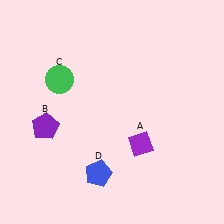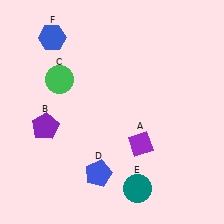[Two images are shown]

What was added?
A teal circle (E), a blue hexagon (F) were added in Image 2.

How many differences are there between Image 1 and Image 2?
There are 2 differences between the two images.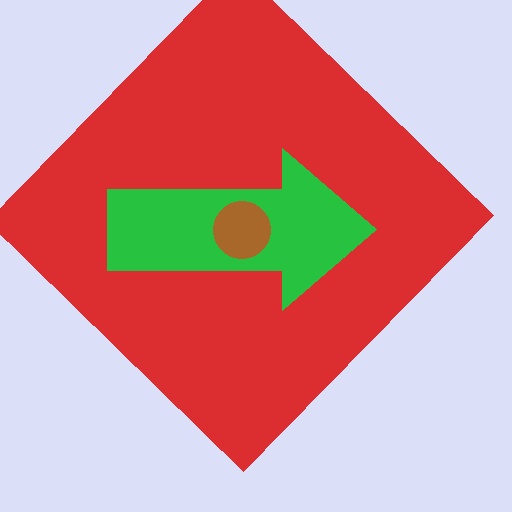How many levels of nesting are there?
3.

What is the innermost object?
The brown circle.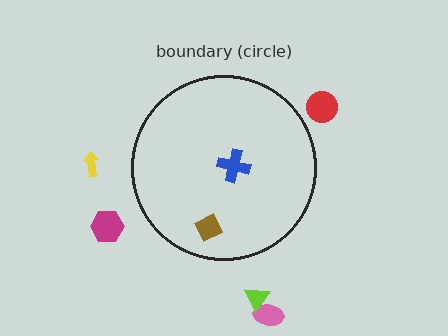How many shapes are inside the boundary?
2 inside, 5 outside.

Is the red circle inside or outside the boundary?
Outside.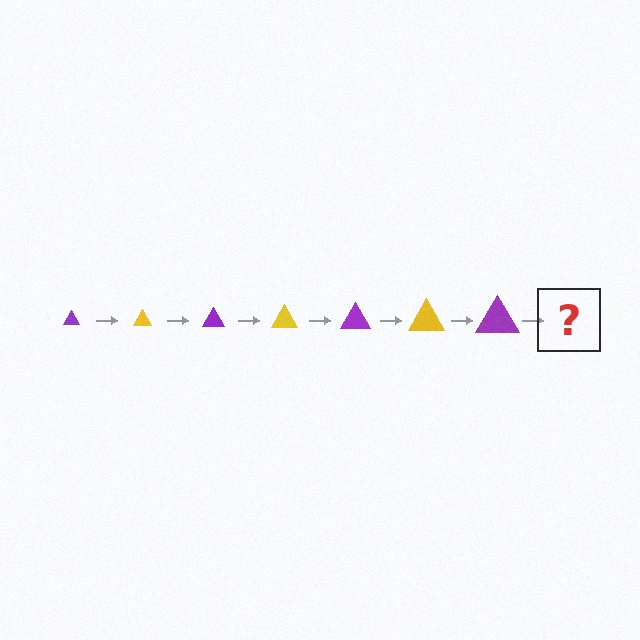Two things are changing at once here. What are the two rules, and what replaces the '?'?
The two rules are that the triangle grows larger each step and the color cycles through purple and yellow. The '?' should be a yellow triangle, larger than the previous one.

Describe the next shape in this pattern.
It should be a yellow triangle, larger than the previous one.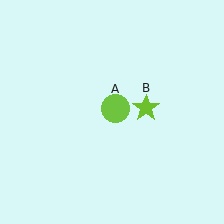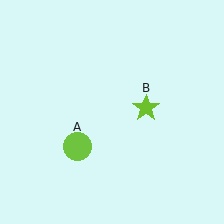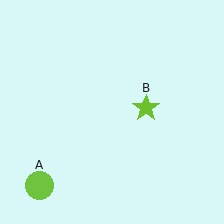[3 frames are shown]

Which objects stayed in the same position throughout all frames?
Lime star (object B) remained stationary.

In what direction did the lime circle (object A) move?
The lime circle (object A) moved down and to the left.